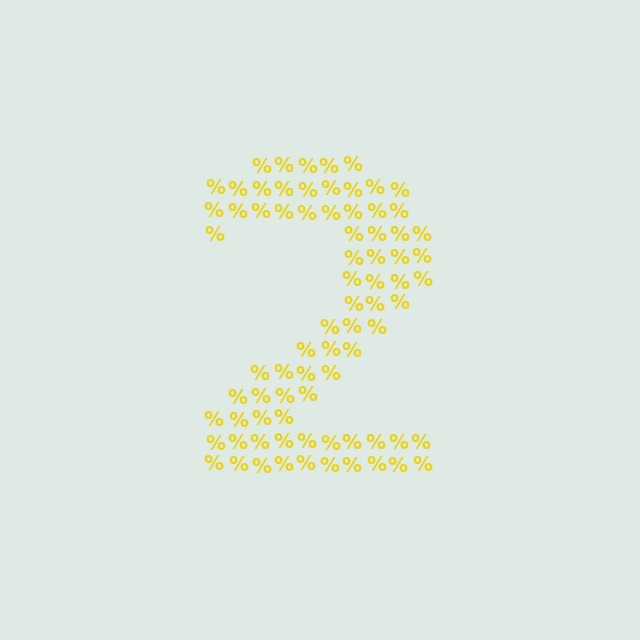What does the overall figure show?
The overall figure shows the digit 2.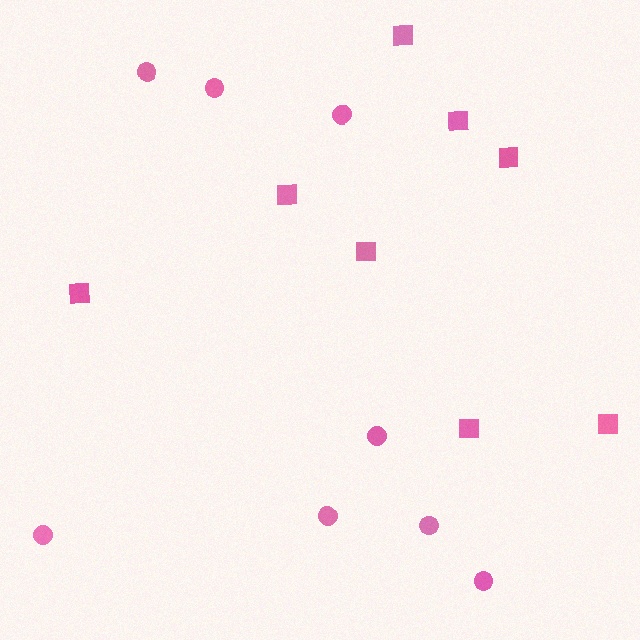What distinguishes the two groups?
There are 2 groups: one group of squares (8) and one group of circles (8).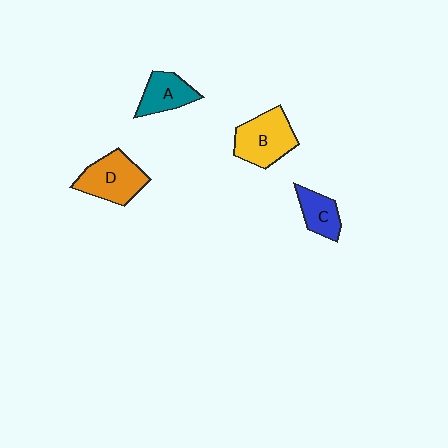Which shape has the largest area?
Shape B (yellow).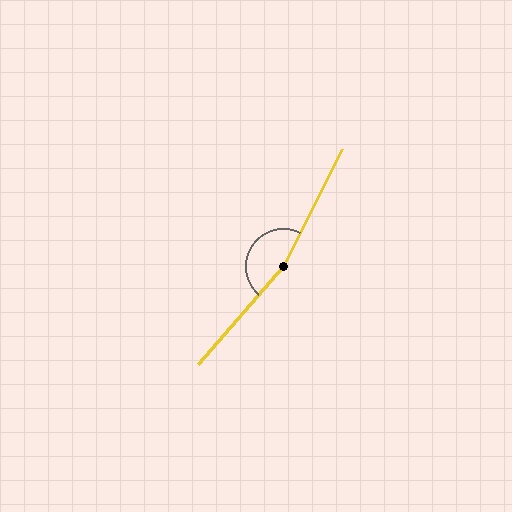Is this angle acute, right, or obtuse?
It is obtuse.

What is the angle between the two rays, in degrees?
Approximately 166 degrees.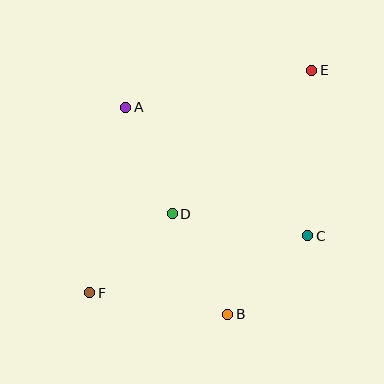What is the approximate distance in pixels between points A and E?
The distance between A and E is approximately 190 pixels.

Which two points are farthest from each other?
Points E and F are farthest from each other.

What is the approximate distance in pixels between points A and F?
The distance between A and F is approximately 189 pixels.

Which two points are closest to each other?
Points B and C are closest to each other.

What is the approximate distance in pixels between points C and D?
The distance between C and D is approximately 137 pixels.